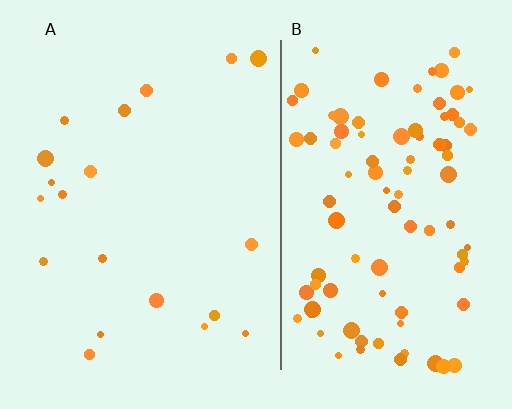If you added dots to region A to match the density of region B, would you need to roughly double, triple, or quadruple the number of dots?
Approximately quadruple.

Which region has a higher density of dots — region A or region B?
B (the right).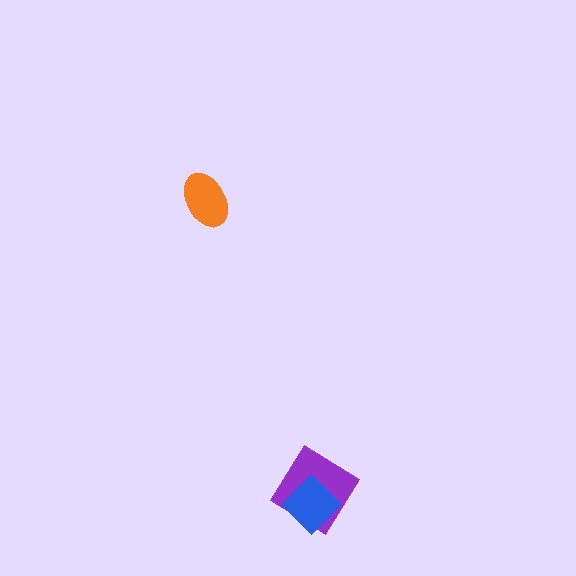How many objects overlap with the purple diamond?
1 object overlaps with the purple diamond.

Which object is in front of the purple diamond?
The blue diamond is in front of the purple diamond.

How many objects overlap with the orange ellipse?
0 objects overlap with the orange ellipse.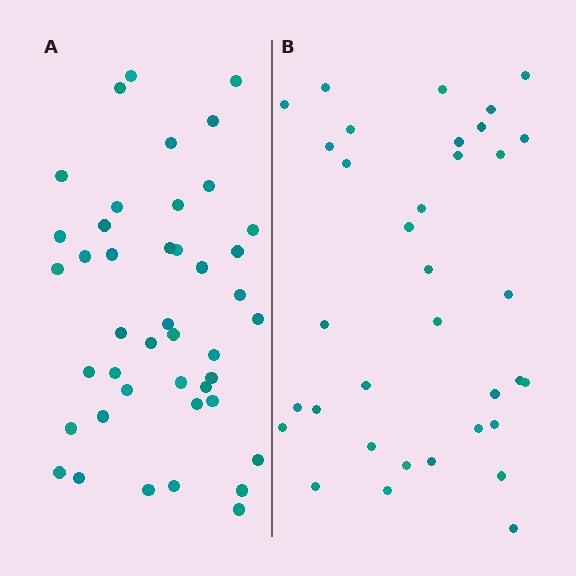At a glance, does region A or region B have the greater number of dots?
Region A (the left region) has more dots.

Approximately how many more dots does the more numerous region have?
Region A has roughly 8 or so more dots than region B.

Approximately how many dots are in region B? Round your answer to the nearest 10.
About 40 dots. (The exact count is 35, which rounds to 40.)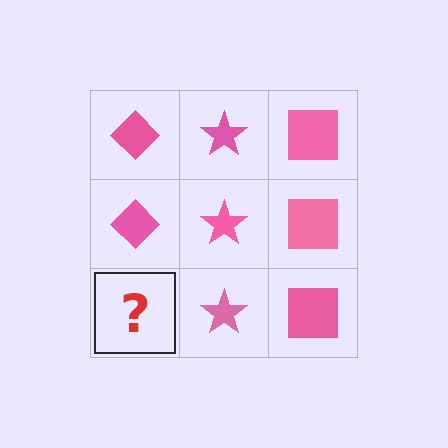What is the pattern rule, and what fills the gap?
The rule is that each column has a consistent shape. The gap should be filled with a pink diamond.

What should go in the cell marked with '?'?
The missing cell should contain a pink diamond.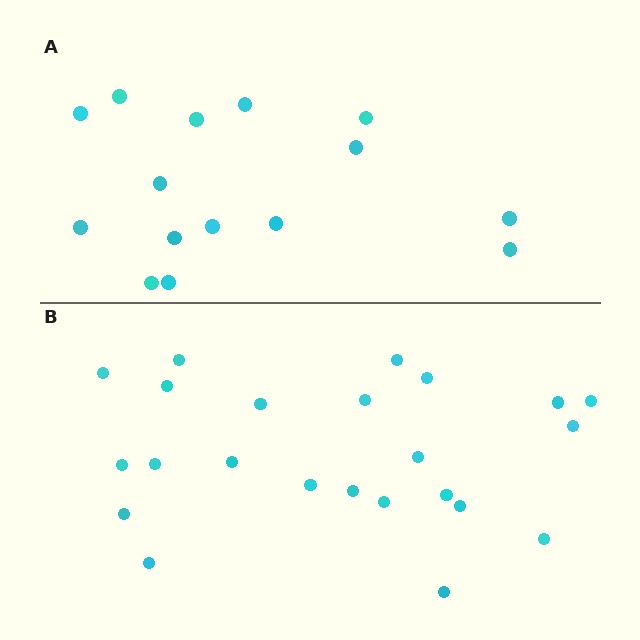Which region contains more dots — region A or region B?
Region B (the bottom region) has more dots.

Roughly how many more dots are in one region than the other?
Region B has roughly 8 or so more dots than region A.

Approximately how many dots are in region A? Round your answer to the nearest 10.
About 20 dots. (The exact count is 15, which rounds to 20.)